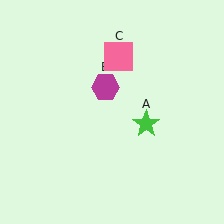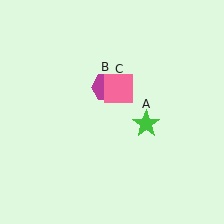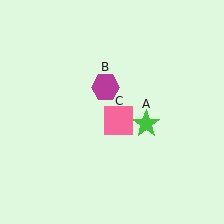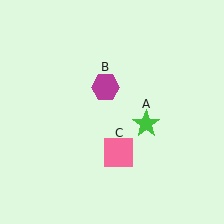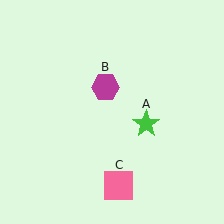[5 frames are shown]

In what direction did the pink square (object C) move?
The pink square (object C) moved down.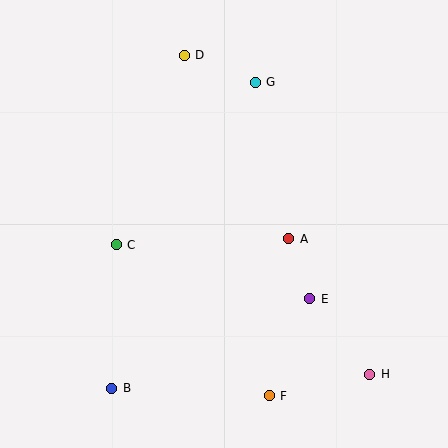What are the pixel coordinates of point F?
Point F is at (269, 396).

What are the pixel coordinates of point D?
Point D is at (184, 55).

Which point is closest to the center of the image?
Point A at (289, 239) is closest to the center.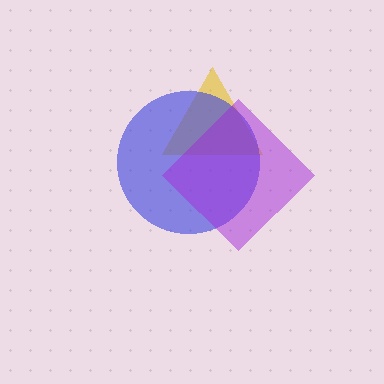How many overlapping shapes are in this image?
There are 3 overlapping shapes in the image.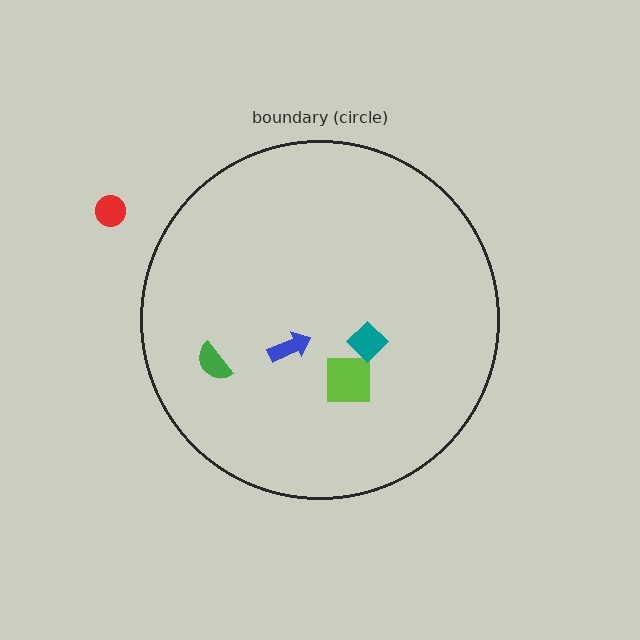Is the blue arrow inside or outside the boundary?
Inside.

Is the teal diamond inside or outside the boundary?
Inside.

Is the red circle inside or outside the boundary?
Outside.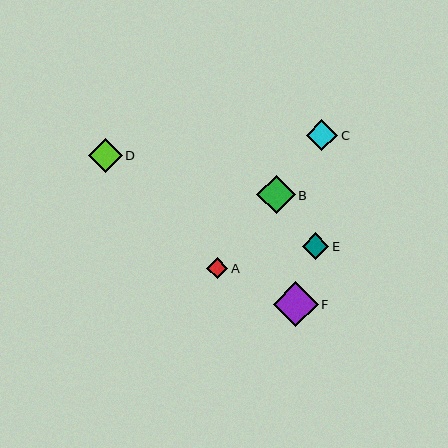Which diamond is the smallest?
Diamond A is the smallest with a size of approximately 21 pixels.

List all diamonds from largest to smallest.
From largest to smallest: F, B, D, C, E, A.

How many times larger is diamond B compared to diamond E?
Diamond B is approximately 1.5 times the size of diamond E.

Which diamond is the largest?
Diamond F is the largest with a size of approximately 45 pixels.